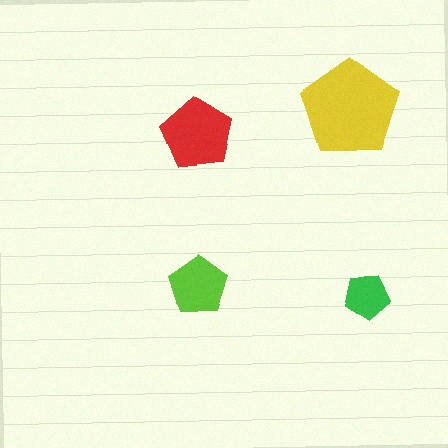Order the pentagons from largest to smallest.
the yellow one, the red one, the lime one, the green one.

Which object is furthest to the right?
The green pentagon is rightmost.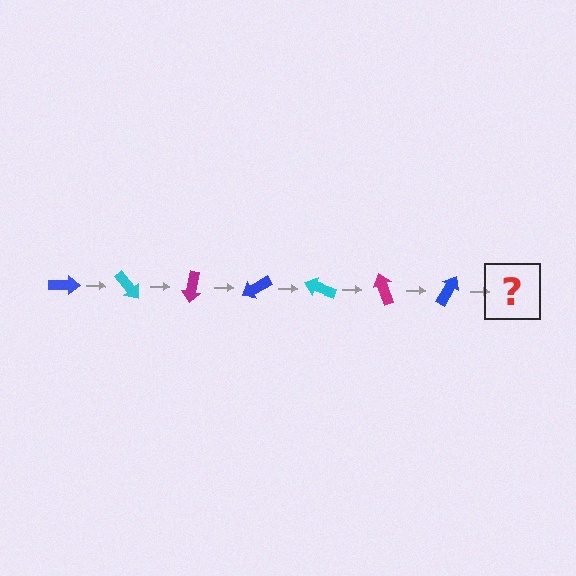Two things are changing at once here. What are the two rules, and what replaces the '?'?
The two rules are that it rotates 50 degrees each step and the color cycles through blue, cyan, and magenta. The '?' should be a cyan arrow, rotated 350 degrees from the start.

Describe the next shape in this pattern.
It should be a cyan arrow, rotated 350 degrees from the start.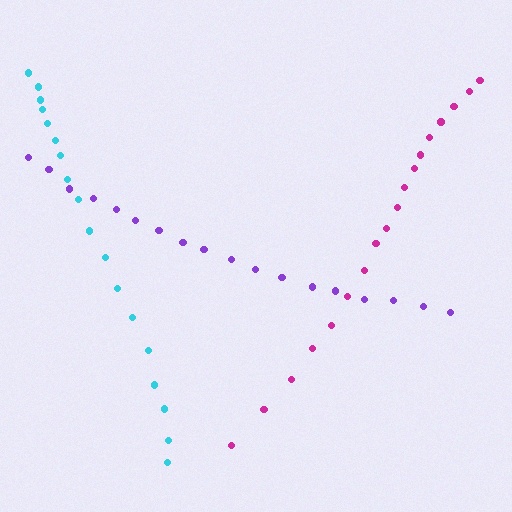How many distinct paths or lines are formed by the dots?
There are 3 distinct paths.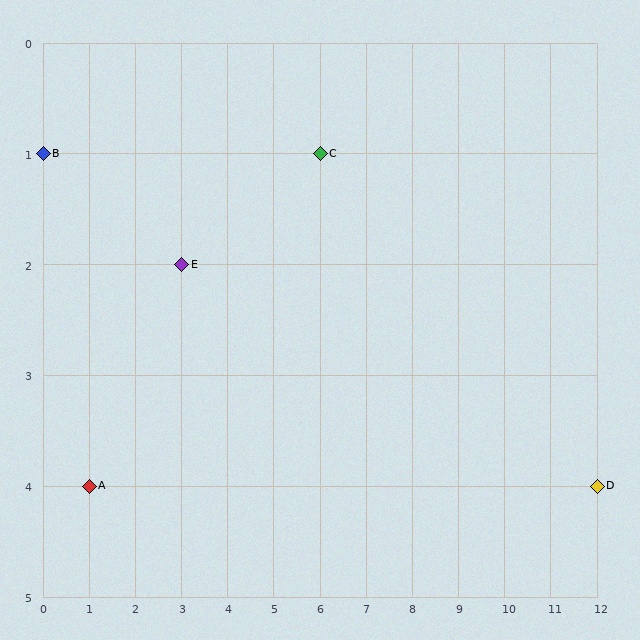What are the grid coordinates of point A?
Point A is at grid coordinates (1, 4).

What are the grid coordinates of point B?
Point B is at grid coordinates (0, 1).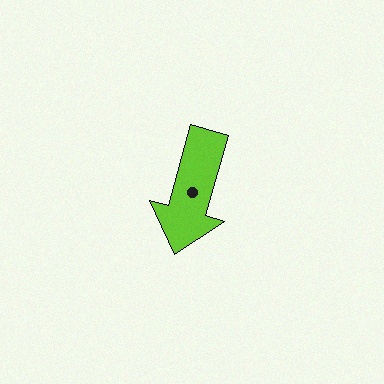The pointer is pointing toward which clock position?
Roughly 7 o'clock.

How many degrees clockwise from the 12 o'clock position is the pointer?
Approximately 196 degrees.